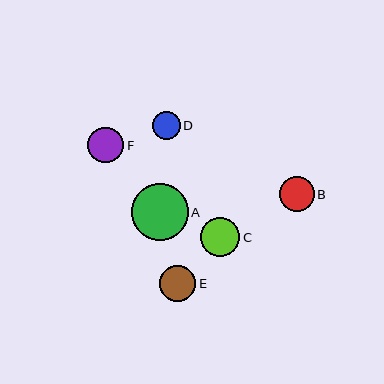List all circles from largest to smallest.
From largest to smallest: A, C, E, F, B, D.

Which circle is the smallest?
Circle D is the smallest with a size of approximately 28 pixels.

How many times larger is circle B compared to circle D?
Circle B is approximately 1.2 times the size of circle D.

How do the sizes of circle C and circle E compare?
Circle C and circle E are approximately the same size.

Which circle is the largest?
Circle A is the largest with a size of approximately 57 pixels.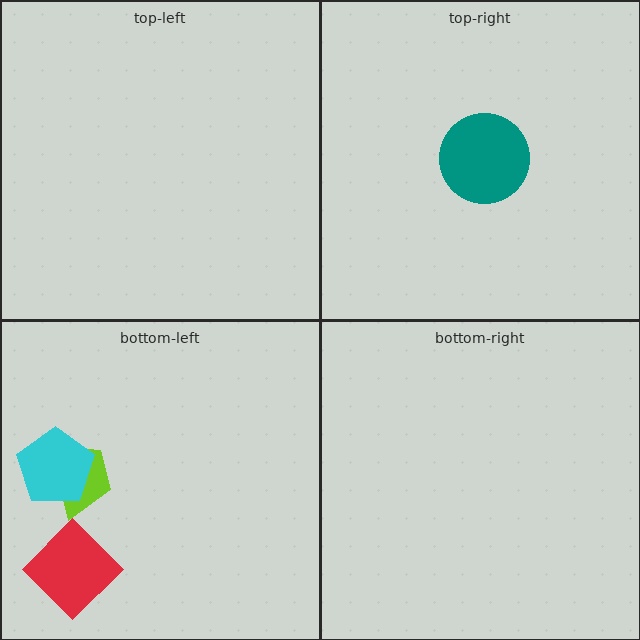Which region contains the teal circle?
The top-right region.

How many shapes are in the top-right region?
1.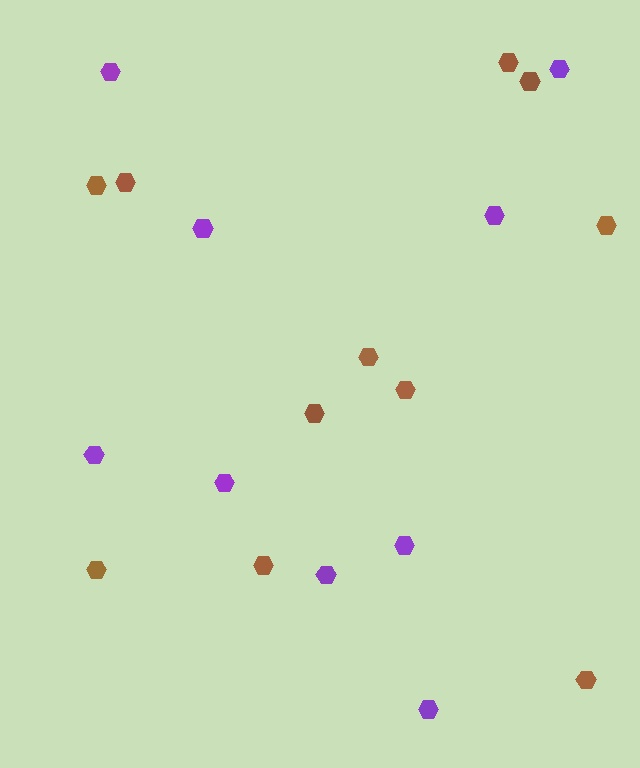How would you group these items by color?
There are 2 groups: one group of brown hexagons (11) and one group of purple hexagons (9).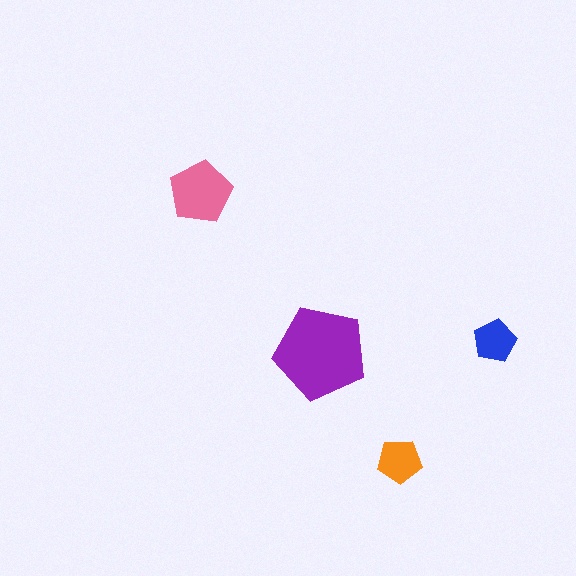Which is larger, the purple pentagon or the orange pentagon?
The purple one.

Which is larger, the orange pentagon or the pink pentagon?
The pink one.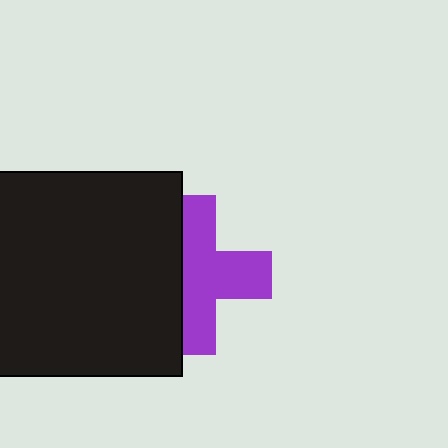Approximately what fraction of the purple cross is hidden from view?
Roughly 40% of the purple cross is hidden behind the black rectangle.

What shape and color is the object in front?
The object in front is a black rectangle.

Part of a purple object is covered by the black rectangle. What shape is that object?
It is a cross.